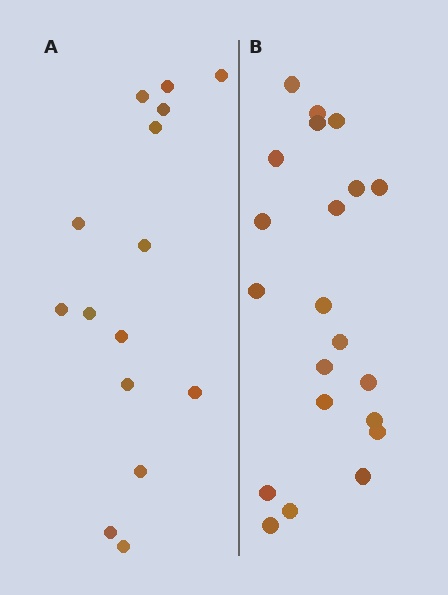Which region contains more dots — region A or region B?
Region B (the right region) has more dots.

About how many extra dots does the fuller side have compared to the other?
Region B has about 6 more dots than region A.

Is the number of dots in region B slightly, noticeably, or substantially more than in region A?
Region B has noticeably more, but not dramatically so. The ratio is roughly 1.4 to 1.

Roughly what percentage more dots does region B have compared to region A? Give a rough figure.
About 40% more.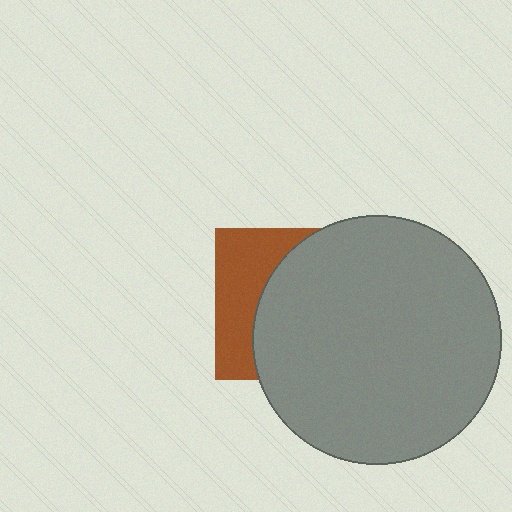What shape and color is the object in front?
The object in front is a gray circle.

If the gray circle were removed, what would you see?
You would see the complete brown square.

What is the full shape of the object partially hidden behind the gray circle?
The partially hidden object is a brown square.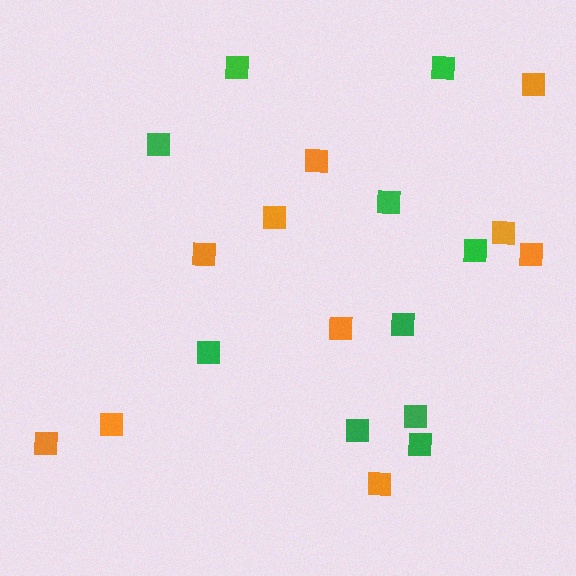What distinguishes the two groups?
There are 2 groups: one group of green squares (10) and one group of orange squares (10).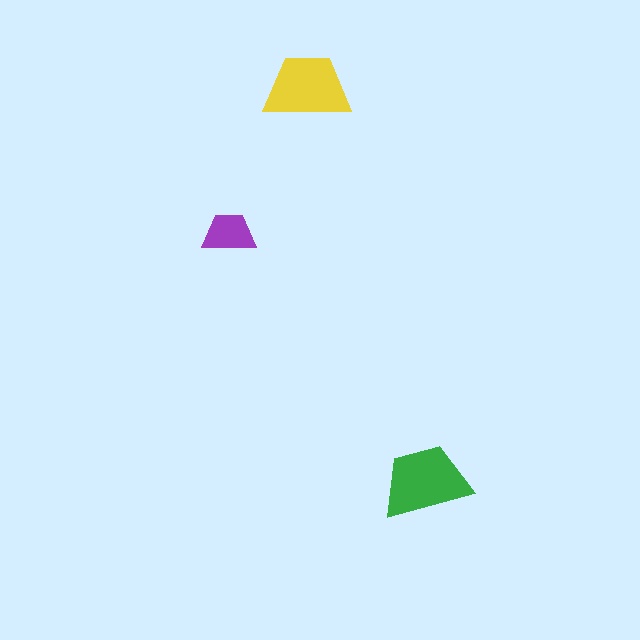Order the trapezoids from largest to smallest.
the green one, the yellow one, the purple one.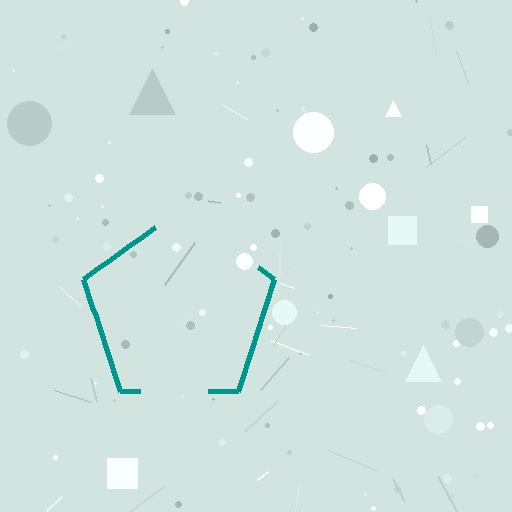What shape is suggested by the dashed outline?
The dashed outline suggests a pentagon.